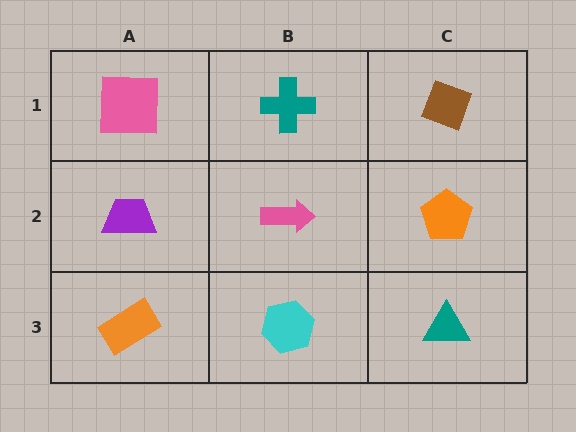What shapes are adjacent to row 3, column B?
A pink arrow (row 2, column B), an orange rectangle (row 3, column A), a teal triangle (row 3, column C).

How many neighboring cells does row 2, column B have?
4.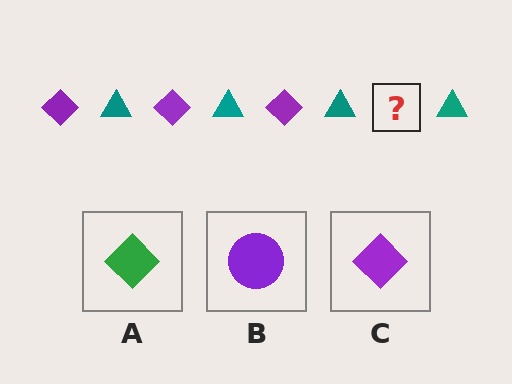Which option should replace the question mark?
Option C.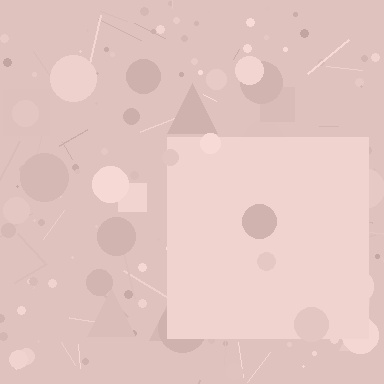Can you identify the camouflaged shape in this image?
The camouflaged shape is a square.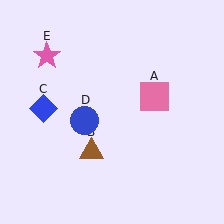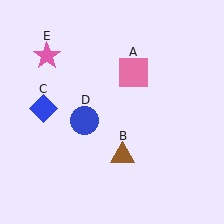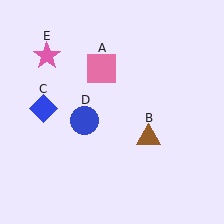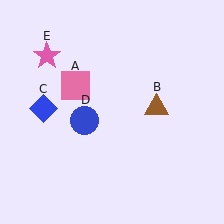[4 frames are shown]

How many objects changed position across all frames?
2 objects changed position: pink square (object A), brown triangle (object B).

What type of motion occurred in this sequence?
The pink square (object A), brown triangle (object B) rotated counterclockwise around the center of the scene.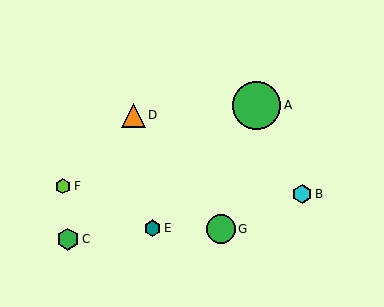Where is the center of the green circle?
The center of the green circle is at (256, 105).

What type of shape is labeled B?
Shape B is a cyan hexagon.